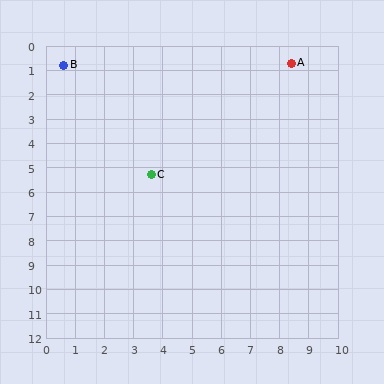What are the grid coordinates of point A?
Point A is at approximately (8.4, 0.7).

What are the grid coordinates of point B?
Point B is at approximately (0.6, 0.8).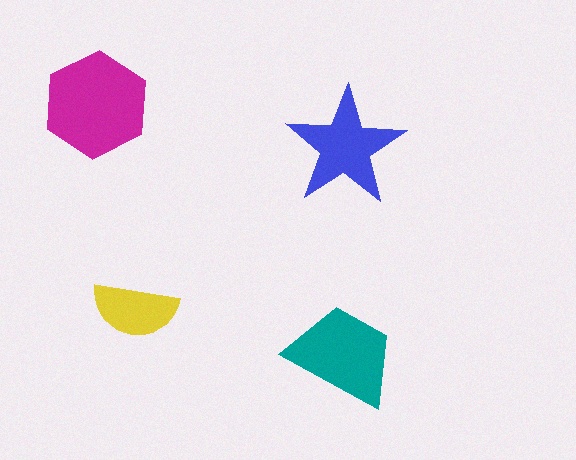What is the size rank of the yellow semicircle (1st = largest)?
4th.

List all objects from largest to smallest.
The magenta hexagon, the teal trapezoid, the blue star, the yellow semicircle.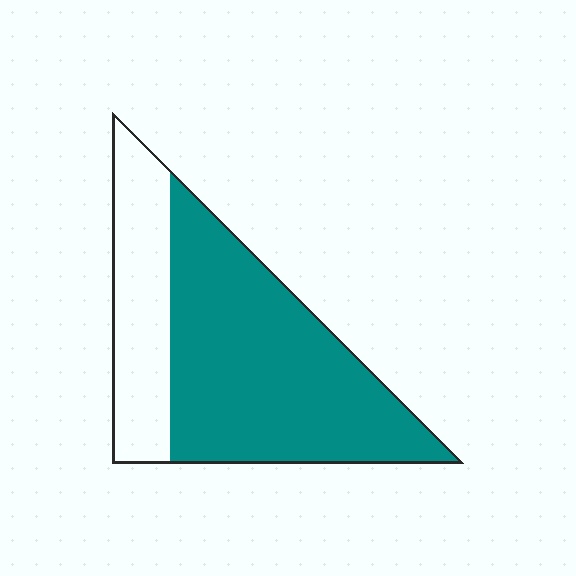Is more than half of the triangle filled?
Yes.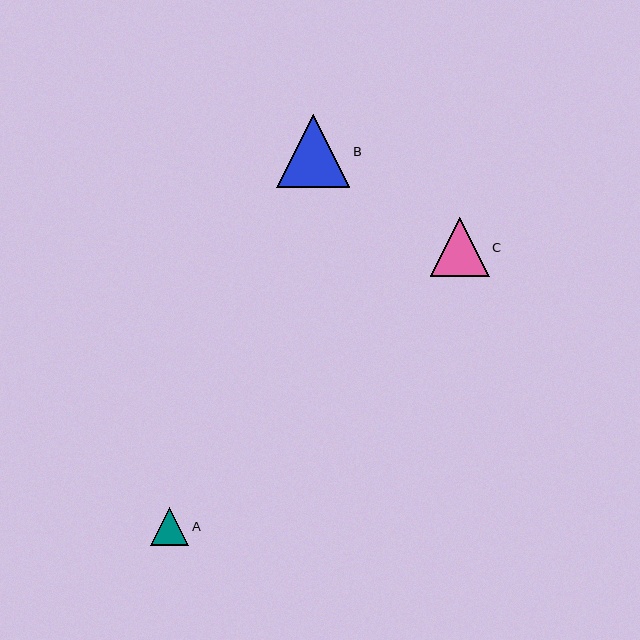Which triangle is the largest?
Triangle B is the largest with a size of approximately 73 pixels.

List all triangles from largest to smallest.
From largest to smallest: B, C, A.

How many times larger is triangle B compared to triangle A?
Triangle B is approximately 1.9 times the size of triangle A.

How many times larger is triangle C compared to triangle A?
Triangle C is approximately 1.5 times the size of triangle A.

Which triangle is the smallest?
Triangle A is the smallest with a size of approximately 39 pixels.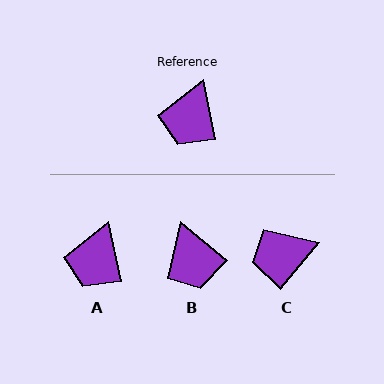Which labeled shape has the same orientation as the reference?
A.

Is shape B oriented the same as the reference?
No, it is off by about 39 degrees.